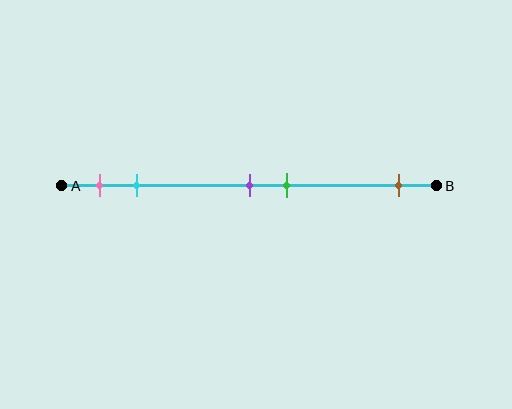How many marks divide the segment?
There are 5 marks dividing the segment.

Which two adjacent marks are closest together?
The purple and green marks are the closest adjacent pair.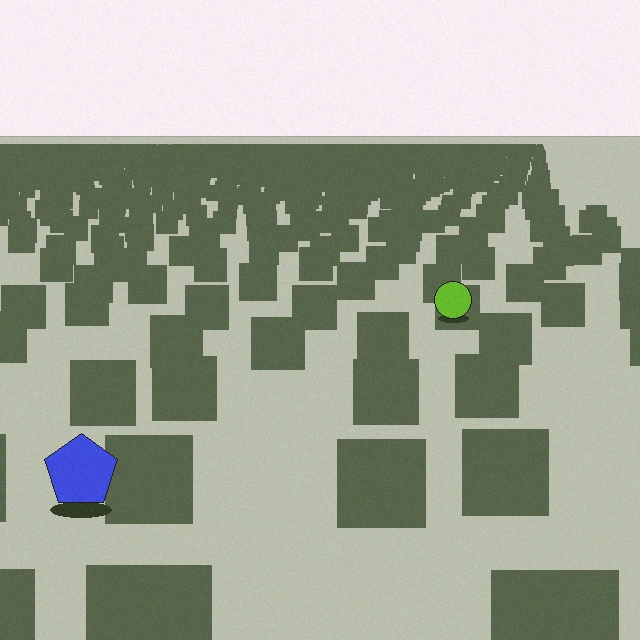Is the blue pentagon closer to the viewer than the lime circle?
Yes. The blue pentagon is closer — you can tell from the texture gradient: the ground texture is coarser near it.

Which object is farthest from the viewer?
The lime circle is farthest from the viewer. It appears smaller and the ground texture around it is denser.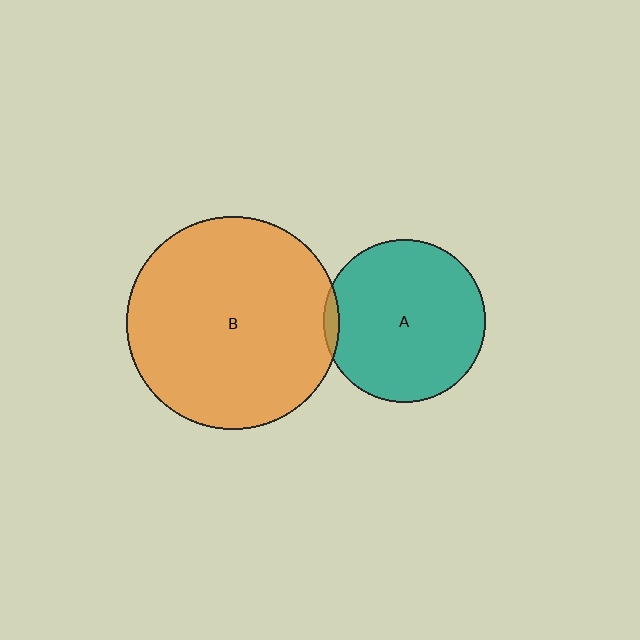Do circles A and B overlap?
Yes.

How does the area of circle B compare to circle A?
Approximately 1.7 times.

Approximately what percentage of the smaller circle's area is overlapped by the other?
Approximately 5%.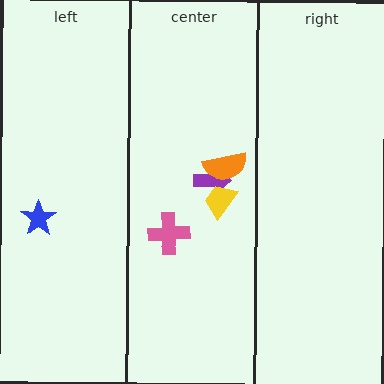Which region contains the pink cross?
The center region.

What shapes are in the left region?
The blue star.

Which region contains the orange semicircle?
The center region.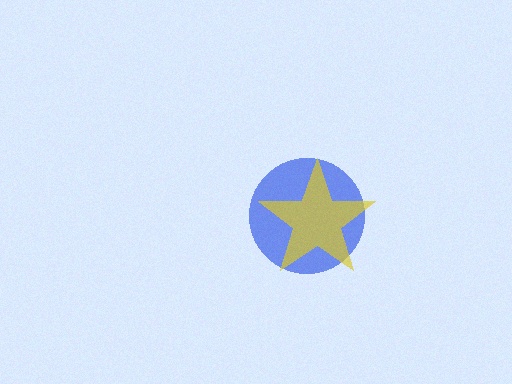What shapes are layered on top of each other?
The layered shapes are: a blue circle, a yellow star.